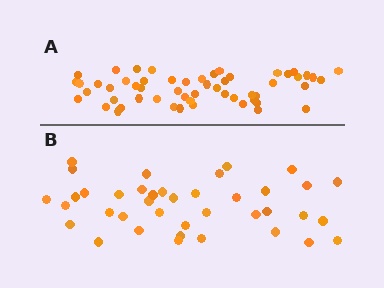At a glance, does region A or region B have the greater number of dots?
Region A (the top region) has more dots.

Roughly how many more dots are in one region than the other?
Region A has approximately 15 more dots than region B.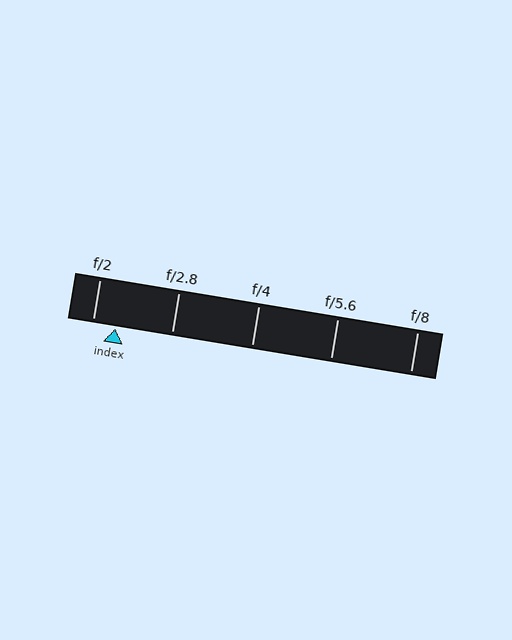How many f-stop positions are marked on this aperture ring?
There are 5 f-stop positions marked.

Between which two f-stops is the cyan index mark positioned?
The index mark is between f/2 and f/2.8.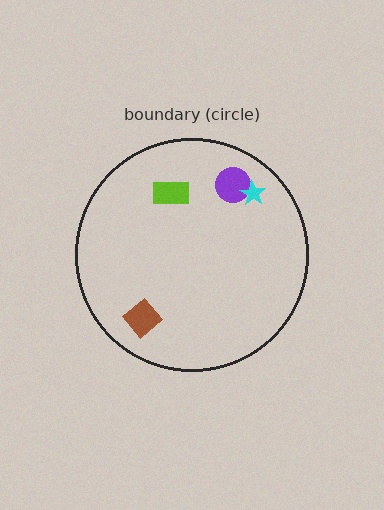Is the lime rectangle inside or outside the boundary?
Inside.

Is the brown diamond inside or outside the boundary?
Inside.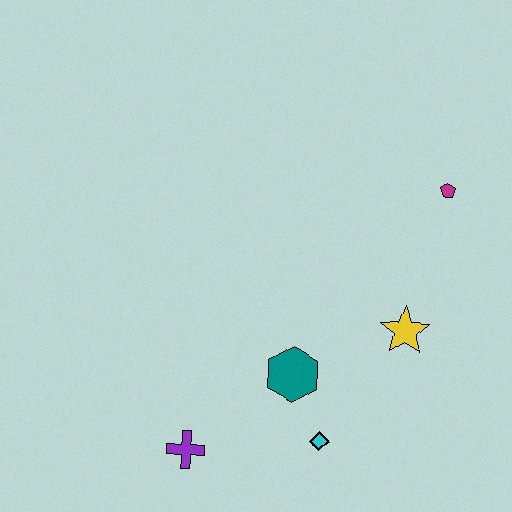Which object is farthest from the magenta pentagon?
The purple cross is farthest from the magenta pentagon.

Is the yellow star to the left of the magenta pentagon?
Yes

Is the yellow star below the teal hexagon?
No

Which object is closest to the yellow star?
The teal hexagon is closest to the yellow star.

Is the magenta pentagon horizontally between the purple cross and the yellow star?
No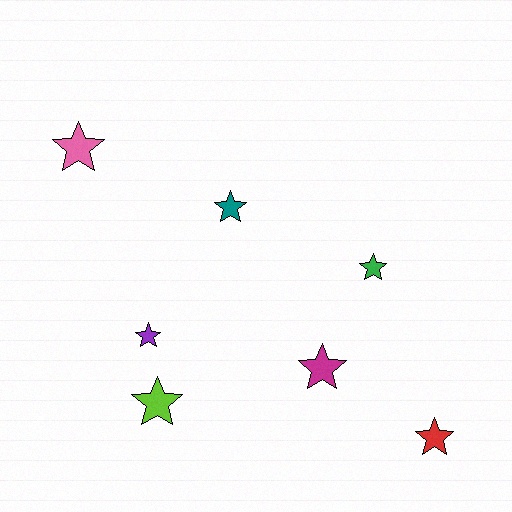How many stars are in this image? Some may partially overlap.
There are 7 stars.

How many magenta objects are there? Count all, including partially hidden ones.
There is 1 magenta object.